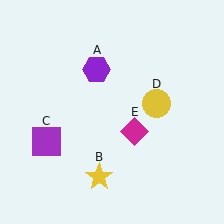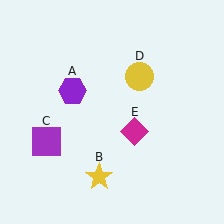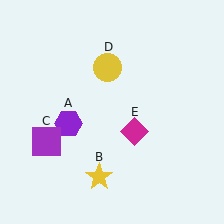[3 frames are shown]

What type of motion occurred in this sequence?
The purple hexagon (object A), yellow circle (object D) rotated counterclockwise around the center of the scene.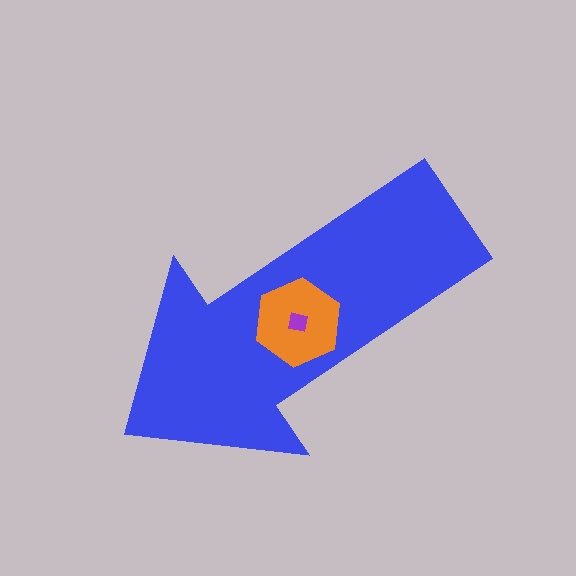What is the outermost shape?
The blue arrow.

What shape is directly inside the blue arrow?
The orange hexagon.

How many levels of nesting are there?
3.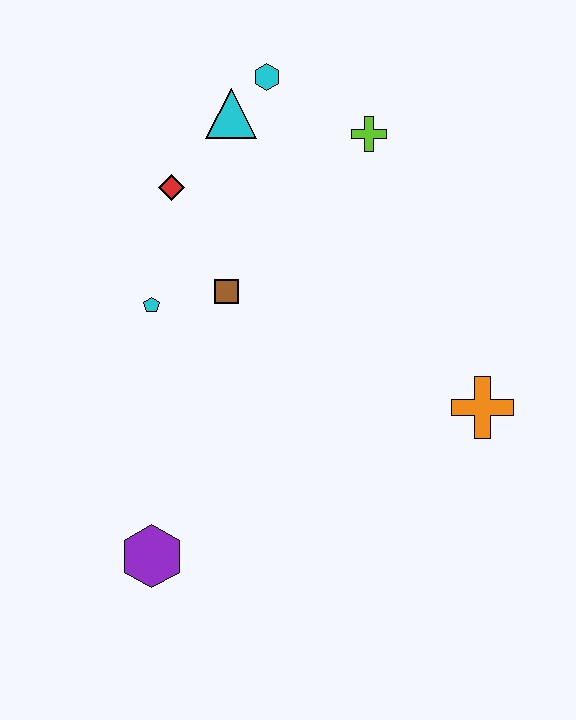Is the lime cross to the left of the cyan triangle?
No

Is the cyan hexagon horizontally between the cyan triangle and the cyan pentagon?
No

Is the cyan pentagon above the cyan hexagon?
No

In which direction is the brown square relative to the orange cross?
The brown square is to the left of the orange cross.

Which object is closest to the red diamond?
The cyan triangle is closest to the red diamond.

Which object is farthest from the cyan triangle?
The purple hexagon is farthest from the cyan triangle.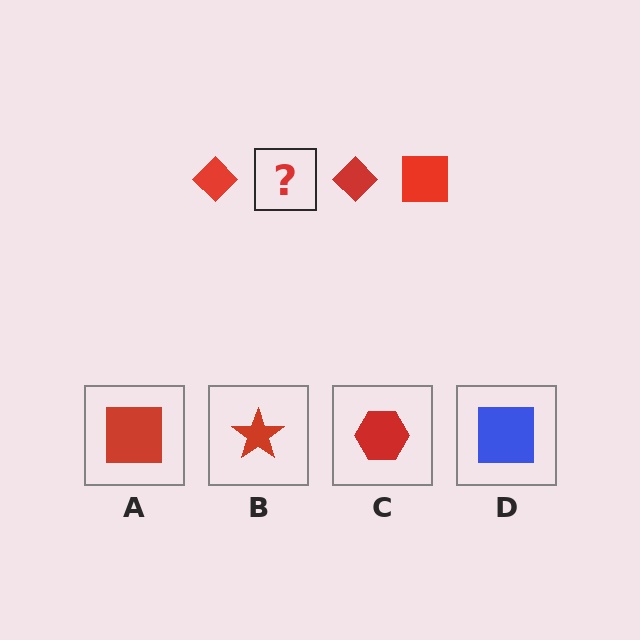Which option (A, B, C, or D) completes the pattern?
A.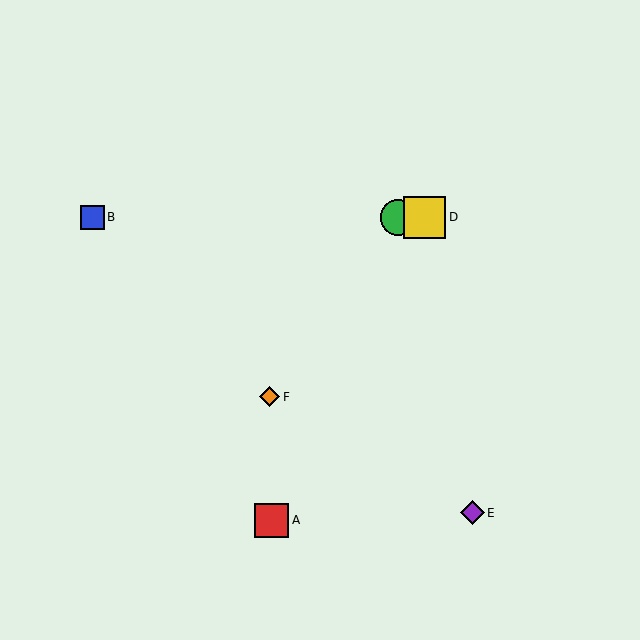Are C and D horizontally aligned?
Yes, both are at y≈217.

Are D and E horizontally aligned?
No, D is at y≈217 and E is at y≈513.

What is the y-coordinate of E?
Object E is at y≈513.